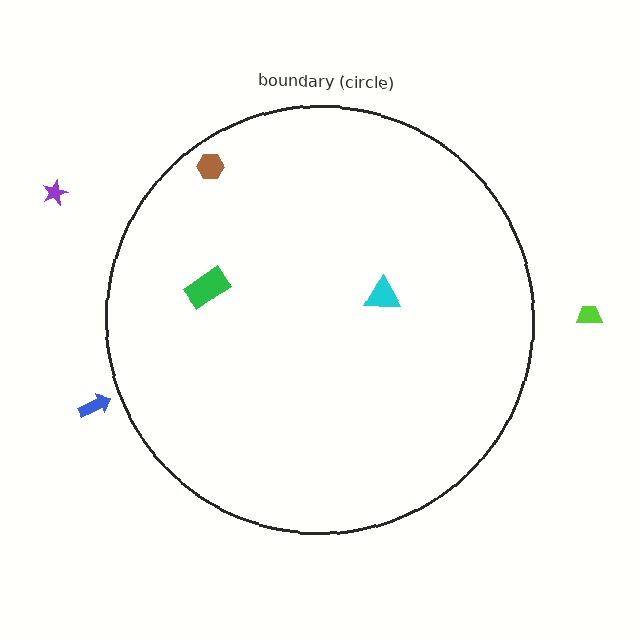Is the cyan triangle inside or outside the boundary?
Inside.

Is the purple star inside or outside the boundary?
Outside.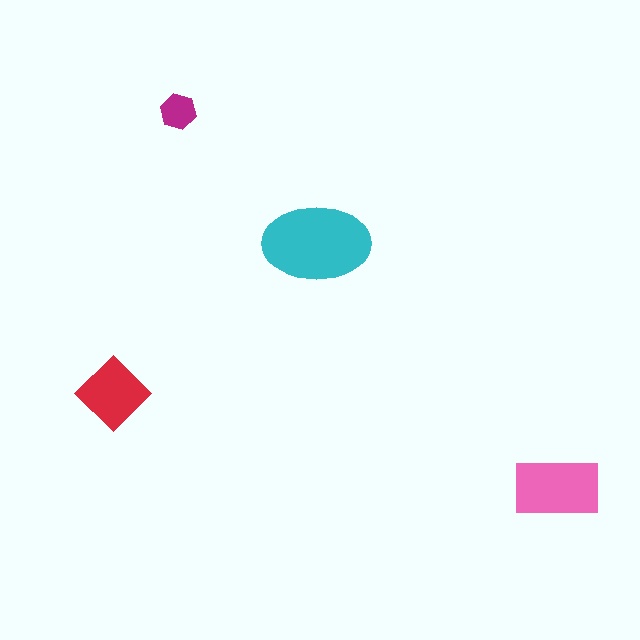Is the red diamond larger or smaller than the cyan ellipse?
Smaller.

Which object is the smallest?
The magenta hexagon.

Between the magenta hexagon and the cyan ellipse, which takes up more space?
The cyan ellipse.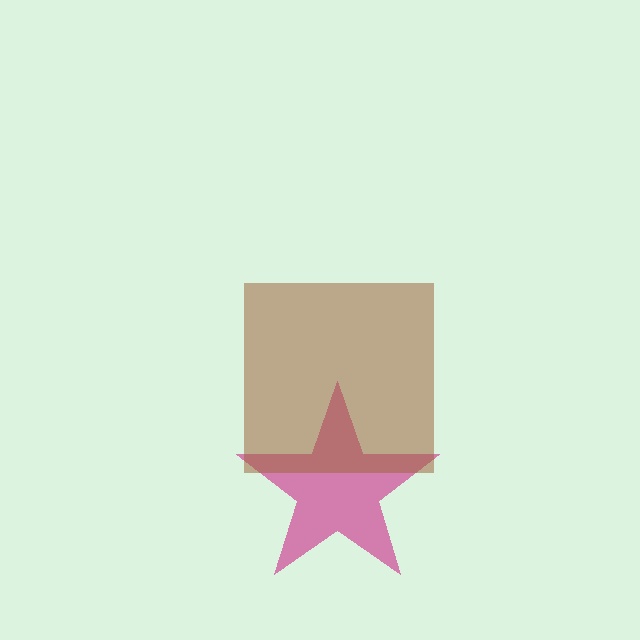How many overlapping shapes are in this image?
There are 2 overlapping shapes in the image.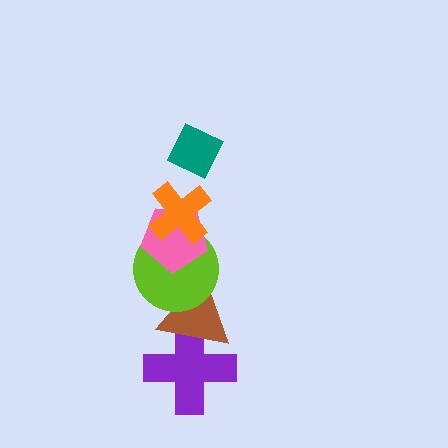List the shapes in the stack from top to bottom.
From top to bottom: the teal diamond, the orange cross, the pink pentagon, the lime circle, the brown triangle, the purple cross.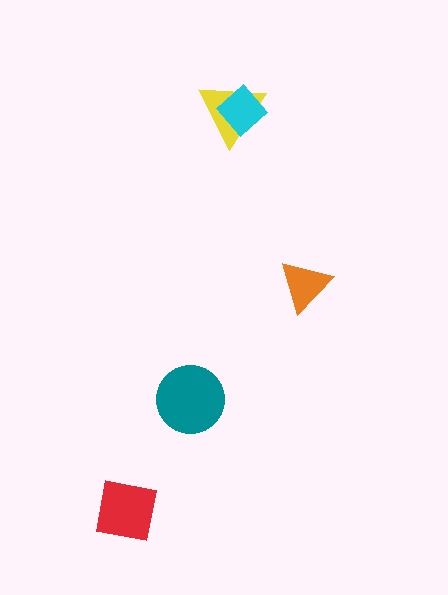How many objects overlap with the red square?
0 objects overlap with the red square.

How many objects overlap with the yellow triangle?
1 object overlaps with the yellow triangle.